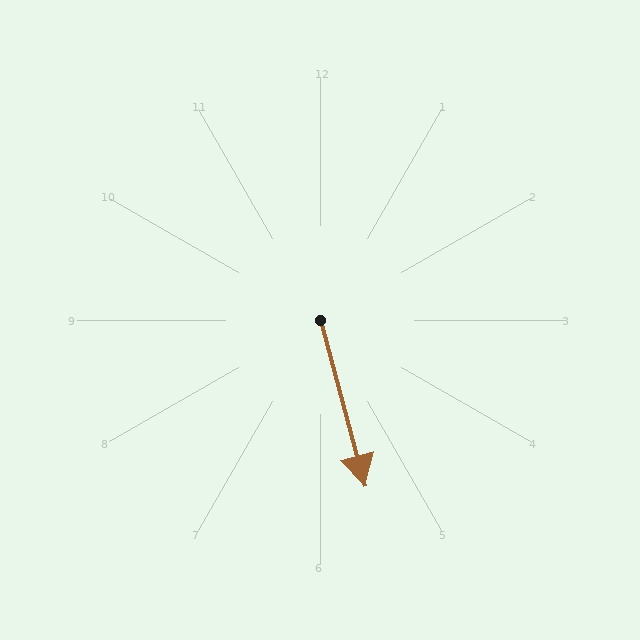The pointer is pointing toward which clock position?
Roughly 5 o'clock.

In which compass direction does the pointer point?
South.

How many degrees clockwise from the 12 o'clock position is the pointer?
Approximately 165 degrees.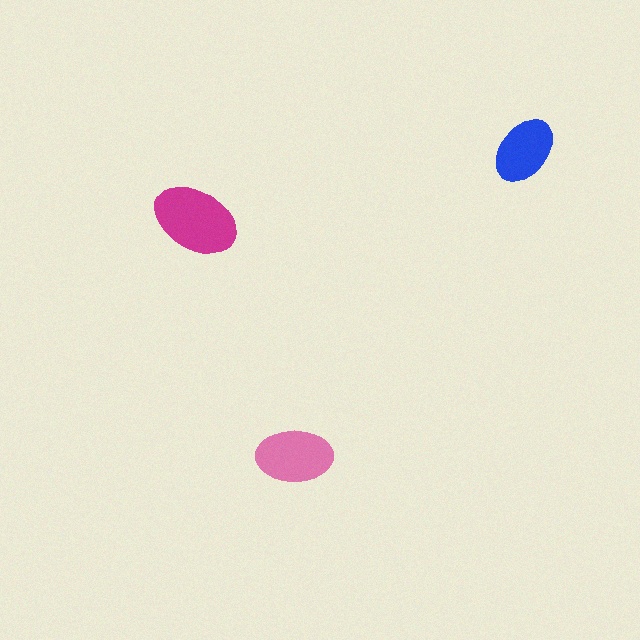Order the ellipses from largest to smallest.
the magenta one, the pink one, the blue one.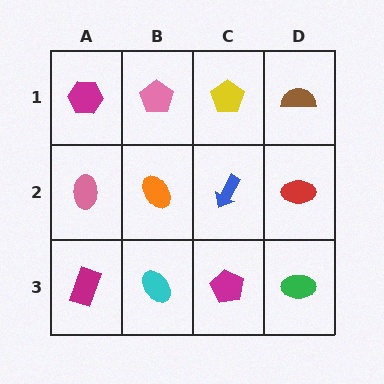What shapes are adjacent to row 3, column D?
A red ellipse (row 2, column D), a magenta pentagon (row 3, column C).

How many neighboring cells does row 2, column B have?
4.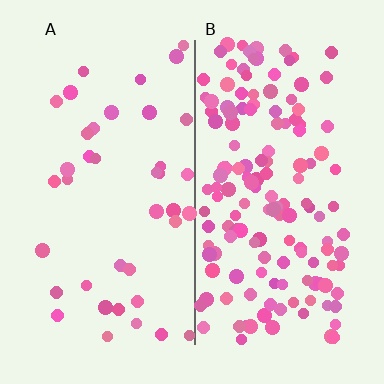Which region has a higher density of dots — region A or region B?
B (the right).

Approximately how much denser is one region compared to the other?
Approximately 3.8× — region B over region A.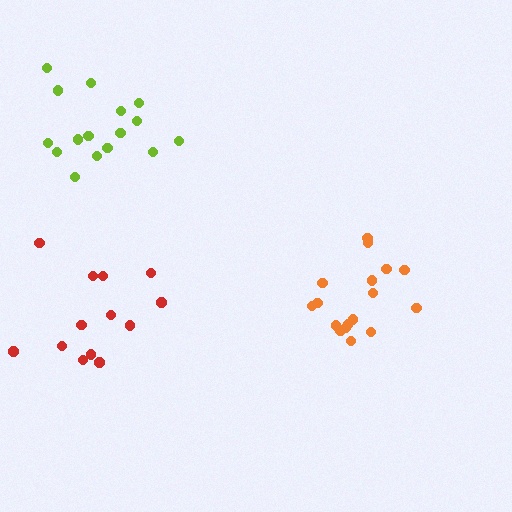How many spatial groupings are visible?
There are 3 spatial groupings.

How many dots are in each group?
Group 1: 13 dots, Group 2: 17 dots, Group 3: 16 dots (46 total).